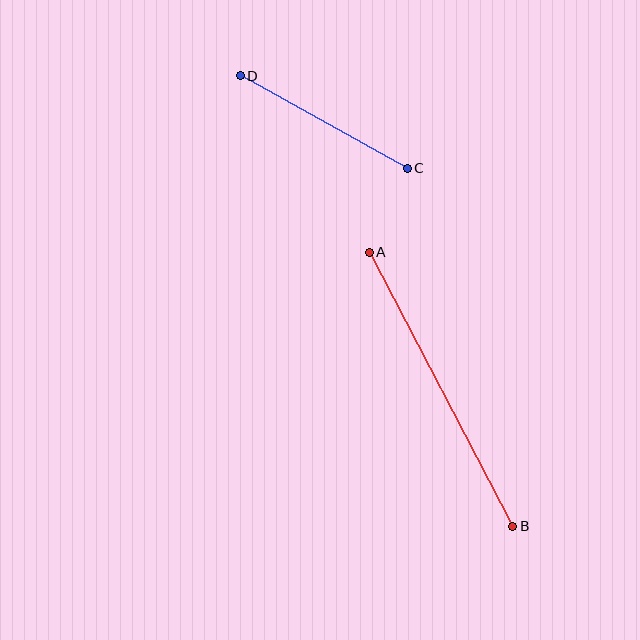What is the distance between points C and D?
The distance is approximately 191 pixels.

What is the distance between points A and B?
The distance is approximately 309 pixels.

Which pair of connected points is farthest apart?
Points A and B are farthest apart.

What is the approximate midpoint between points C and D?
The midpoint is at approximately (324, 122) pixels.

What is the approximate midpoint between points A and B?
The midpoint is at approximately (441, 389) pixels.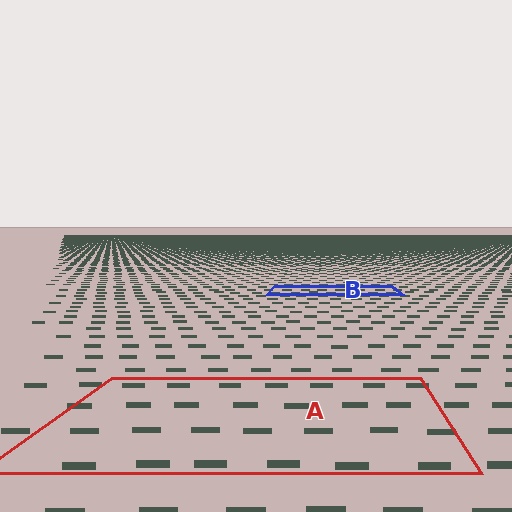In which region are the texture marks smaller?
The texture marks are smaller in region B, because it is farther away.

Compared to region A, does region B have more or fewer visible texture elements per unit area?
Region B has more texture elements per unit area — they are packed more densely because it is farther away.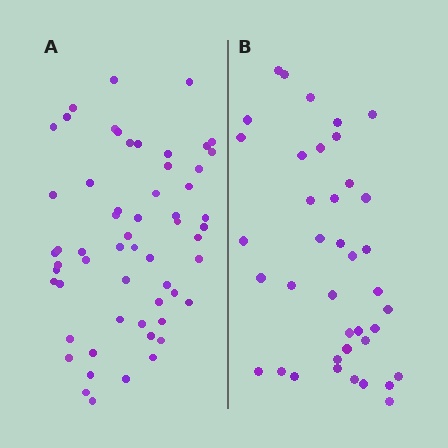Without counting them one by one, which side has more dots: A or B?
Region A (the left region) has more dots.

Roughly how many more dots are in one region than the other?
Region A has approximately 20 more dots than region B.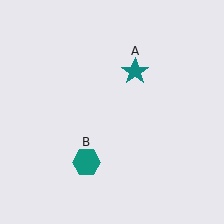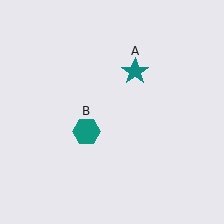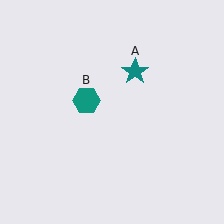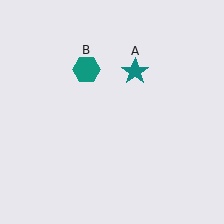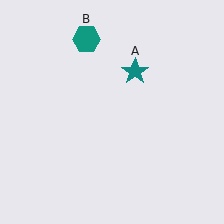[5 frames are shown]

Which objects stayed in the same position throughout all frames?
Teal star (object A) remained stationary.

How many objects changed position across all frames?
1 object changed position: teal hexagon (object B).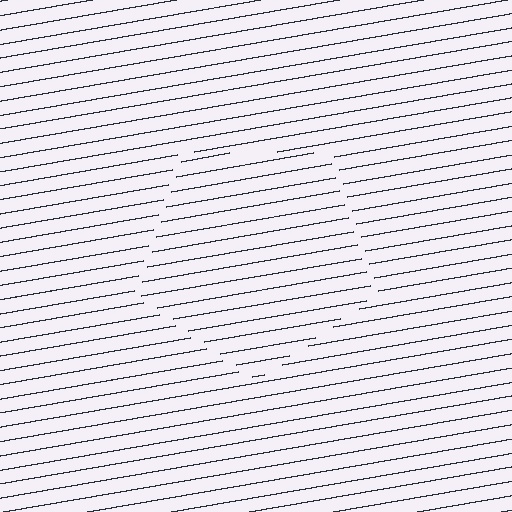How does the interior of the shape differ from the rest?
The interior of the shape contains the same grating, shifted by half a period — the contour is defined by the phase discontinuity where line-ends from the inner and outer gratings abut.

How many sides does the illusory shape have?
5 sides — the line-ends trace a pentagon.